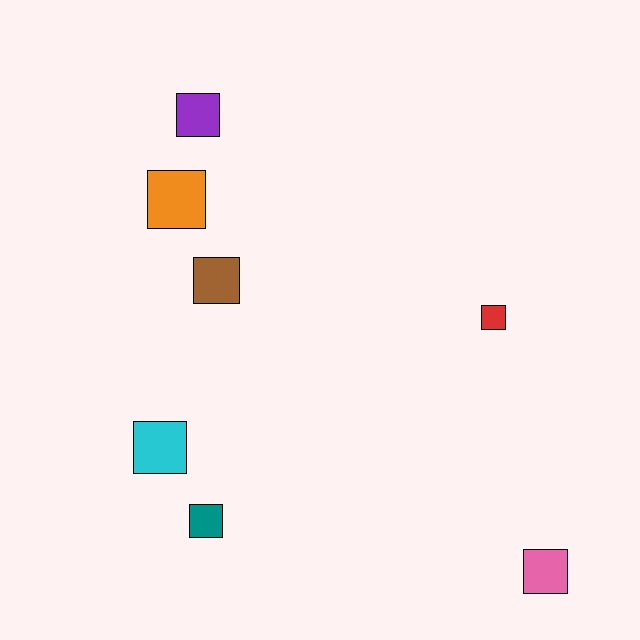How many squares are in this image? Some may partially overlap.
There are 7 squares.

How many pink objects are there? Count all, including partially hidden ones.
There is 1 pink object.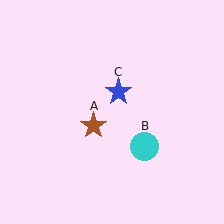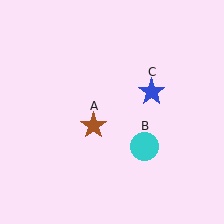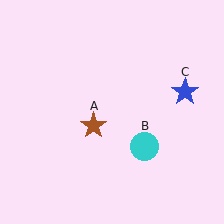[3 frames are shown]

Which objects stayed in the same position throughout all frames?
Brown star (object A) and cyan circle (object B) remained stationary.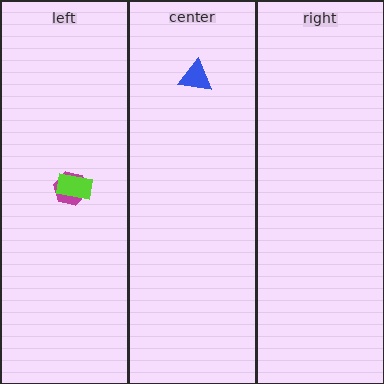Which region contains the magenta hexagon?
The left region.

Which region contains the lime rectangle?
The left region.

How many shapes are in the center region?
1.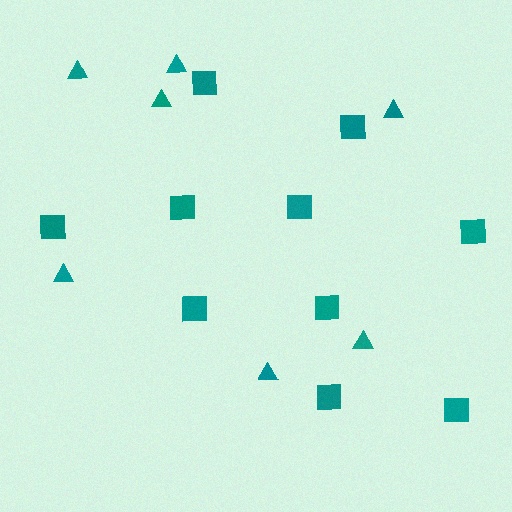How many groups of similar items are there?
There are 2 groups: one group of squares (10) and one group of triangles (7).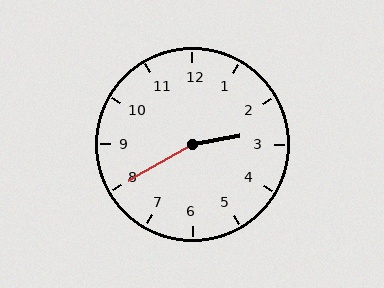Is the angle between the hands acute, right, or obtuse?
It is obtuse.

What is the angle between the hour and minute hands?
Approximately 160 degrees.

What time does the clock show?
2:40.